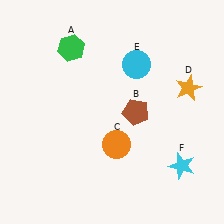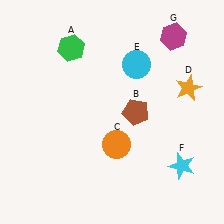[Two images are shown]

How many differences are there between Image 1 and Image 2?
There is 1 difference between the two images.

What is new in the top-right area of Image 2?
A magenta hexagon (G) was added in the top-right area of Image 2.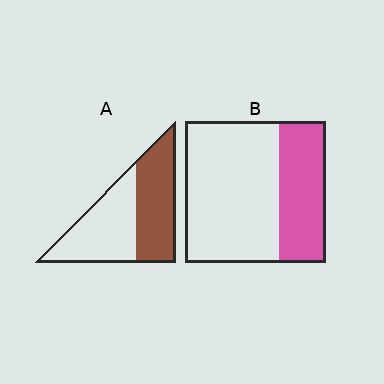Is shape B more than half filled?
No.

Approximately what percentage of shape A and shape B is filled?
A is approximately 50% and B is approximately 35%.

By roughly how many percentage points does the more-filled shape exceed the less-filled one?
By roughly 15 percentage points (A over B).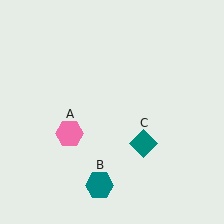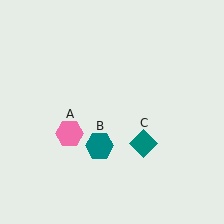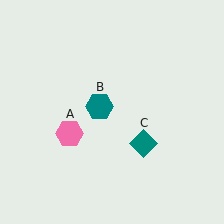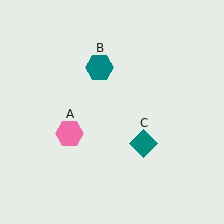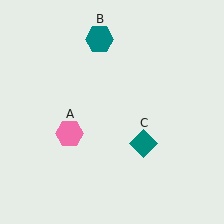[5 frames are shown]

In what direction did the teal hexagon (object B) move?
The teal hexagon (object B) moved up.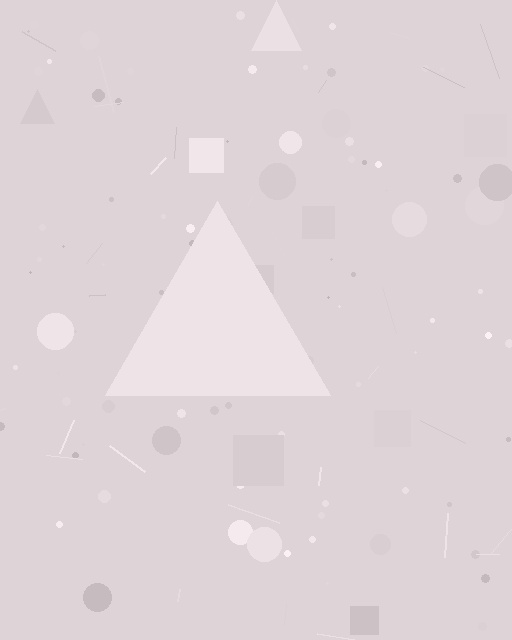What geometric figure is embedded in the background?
A triangle is embedded in the background.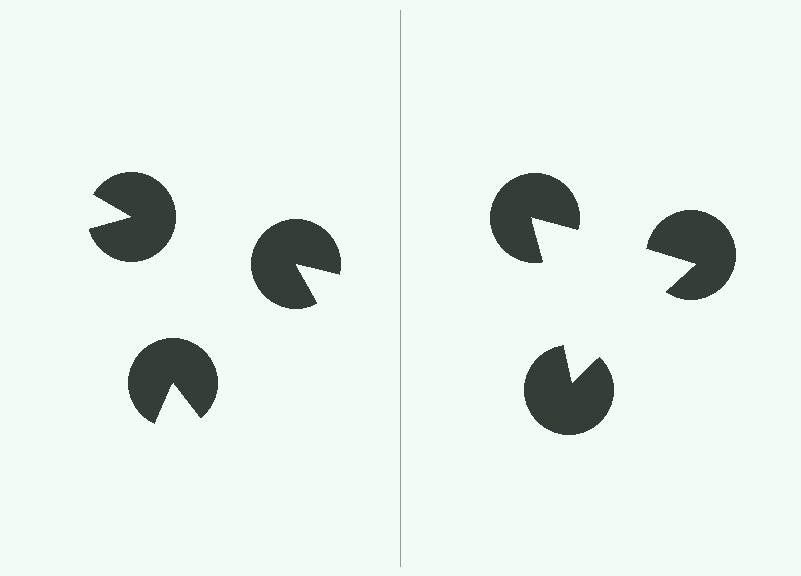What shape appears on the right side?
An illusory triangle.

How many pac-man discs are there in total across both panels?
6 — 3 on each side.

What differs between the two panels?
The pac-man discs are positioned identically on both sides; only the wedge orientations differ. On the right they align to a triangle; on the left they are misaligned.